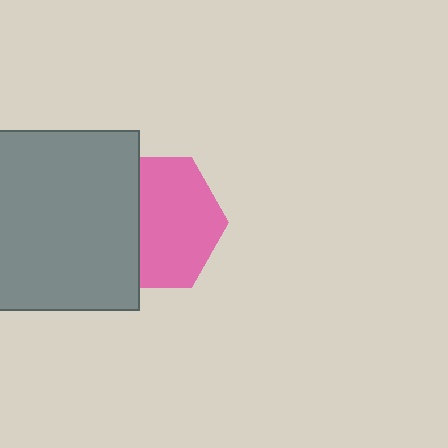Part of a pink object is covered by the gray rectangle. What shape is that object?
It is a hexagon.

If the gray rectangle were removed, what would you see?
You would see the complete pink hexagon.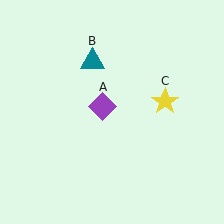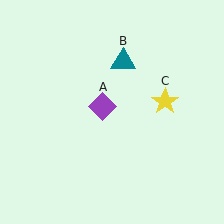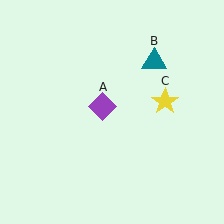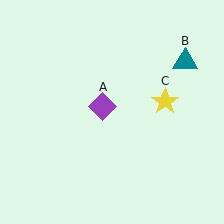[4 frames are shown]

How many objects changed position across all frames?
1 object changed position: teal triangle (object B).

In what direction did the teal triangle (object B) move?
The teal triangle (object B) moved right.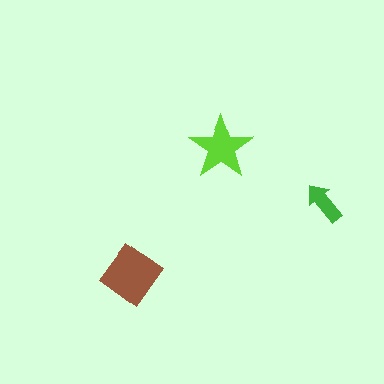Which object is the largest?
The brown diamond.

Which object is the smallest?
The green arrow.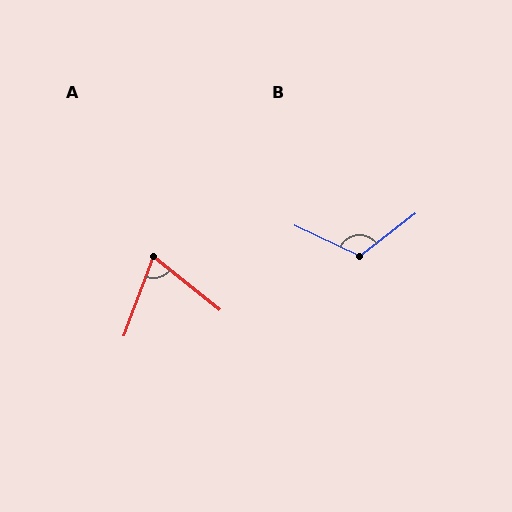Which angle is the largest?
B, at approximately 117 degrees.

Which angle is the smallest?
A, at approximately 71 degrees.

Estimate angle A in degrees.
Approximately 71 degrees.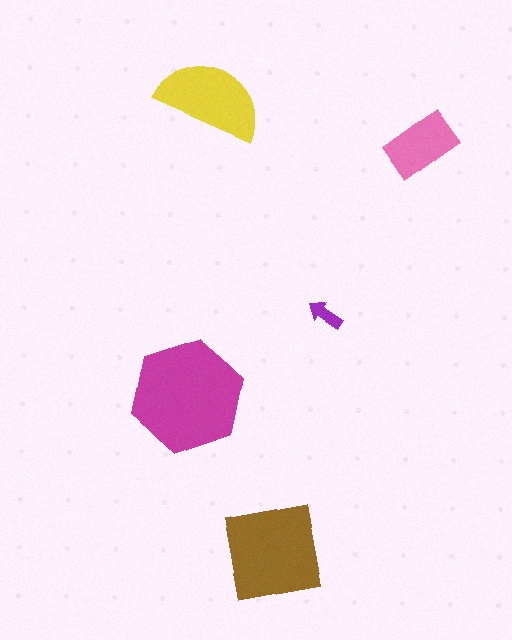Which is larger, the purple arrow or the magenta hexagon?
The magenta hexagon.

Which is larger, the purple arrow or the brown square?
The brown square.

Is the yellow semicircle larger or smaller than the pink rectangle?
Larger.